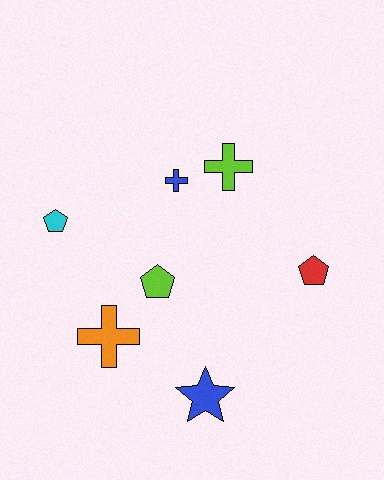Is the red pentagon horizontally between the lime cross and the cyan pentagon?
No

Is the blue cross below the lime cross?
Yes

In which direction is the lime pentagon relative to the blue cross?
The lime pentagon is below the blue cross.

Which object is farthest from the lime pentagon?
The red pentagon is farthest from the lime pentagon.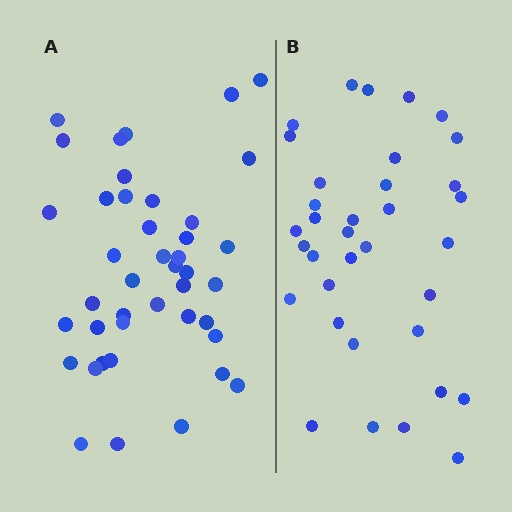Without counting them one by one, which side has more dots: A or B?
Region A (the left region) has more dots.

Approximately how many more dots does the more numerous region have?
Region A has roughly 8 or so more dots than region B.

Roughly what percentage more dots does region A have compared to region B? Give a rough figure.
About 20% more.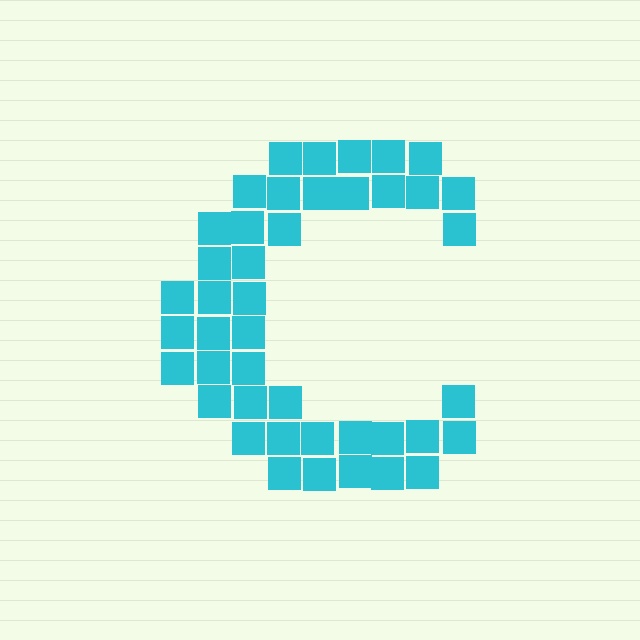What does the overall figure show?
The overall figure shows the letter C.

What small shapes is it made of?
It is made of small squares.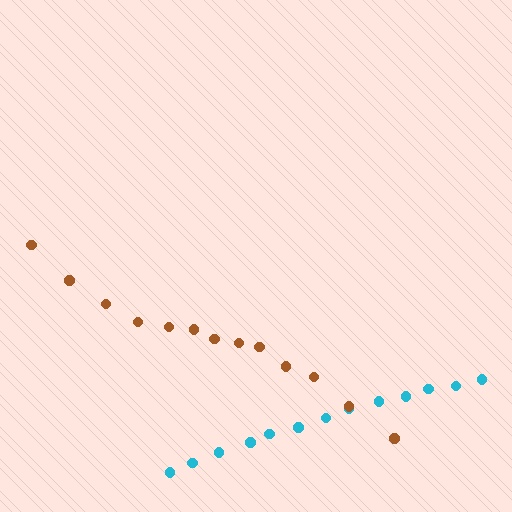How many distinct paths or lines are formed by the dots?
There are 2 distinct paths.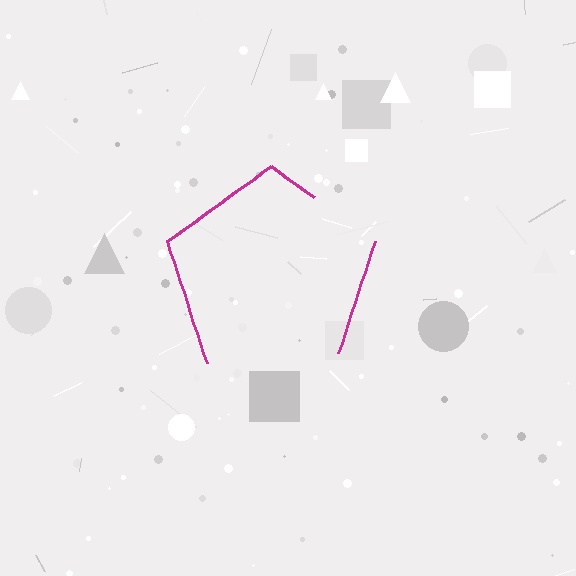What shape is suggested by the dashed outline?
The dashed outline suggests a pentagon.